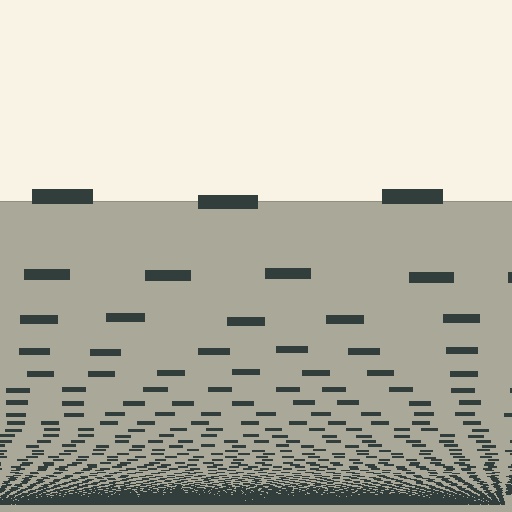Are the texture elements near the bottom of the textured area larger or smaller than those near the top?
Smaller. The gradient is inverted — elements near the bottom are smaller and denser.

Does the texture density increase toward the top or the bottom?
Density increases toward the bottom.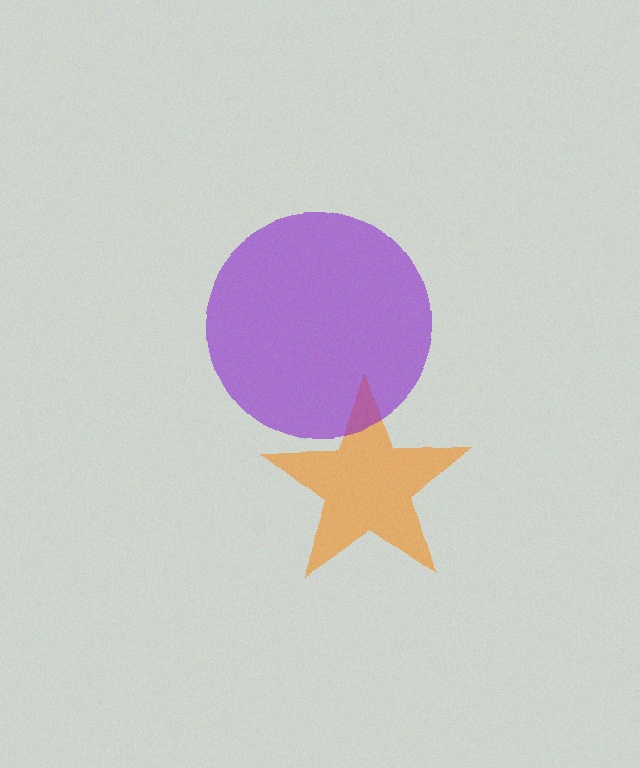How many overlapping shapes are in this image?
There are 2 overlapping shapes in the image.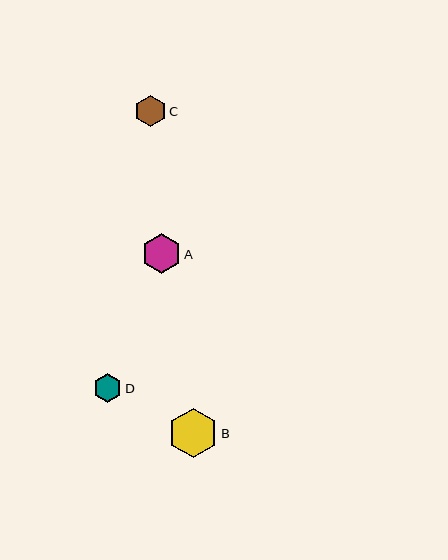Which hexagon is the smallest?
Hexagon D is the smallest with a size of approximately 29 pixels.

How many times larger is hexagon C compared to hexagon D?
Hexagon C is approximately 1.1 times the size of hexagon D.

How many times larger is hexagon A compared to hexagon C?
Hexagon A is approximately 1.2 times the size of hexagon C.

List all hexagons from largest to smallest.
From largest to smallest: B, A, C, D.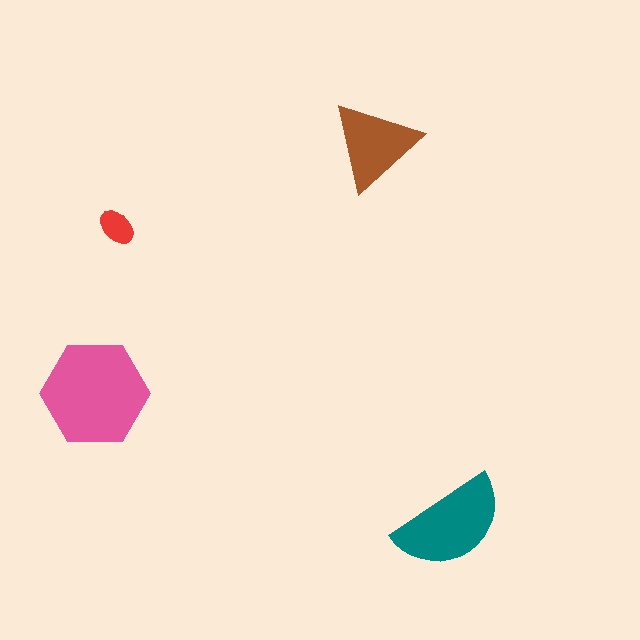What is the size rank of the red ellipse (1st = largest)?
4th.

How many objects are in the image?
There are 4 objects in the image.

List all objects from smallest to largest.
The red ellipse, the brown triangle, the teal semicircle, the pink hexagon.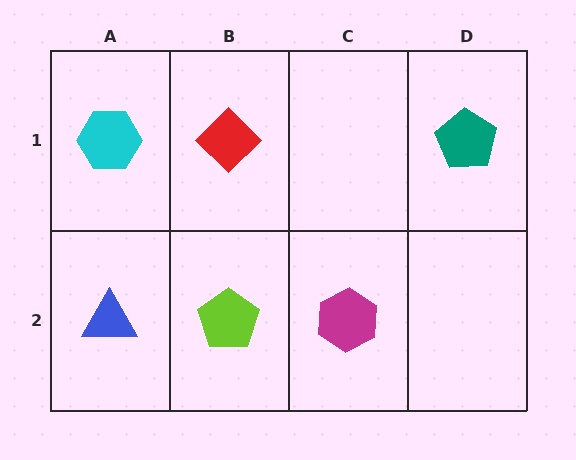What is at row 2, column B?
A lime pentagon.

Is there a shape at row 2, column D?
No, that cell is empty.